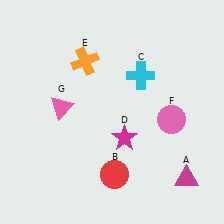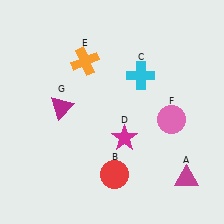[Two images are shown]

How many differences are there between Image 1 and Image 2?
There is 1 difference between the two images.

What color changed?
The triangle (G) changed from pink in Image 1 to magenta in Image 2.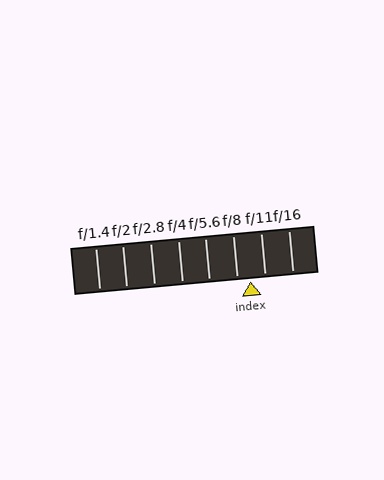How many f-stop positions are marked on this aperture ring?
There are 8 f-stop positions marked.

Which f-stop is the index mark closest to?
The index mark is closest to f/8.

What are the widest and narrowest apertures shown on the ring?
The widest aperture shown is f/1.4 and the narrowest is f/16.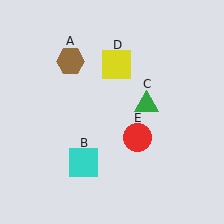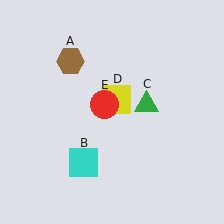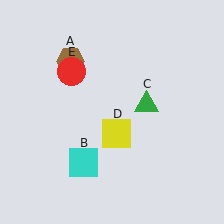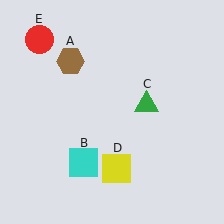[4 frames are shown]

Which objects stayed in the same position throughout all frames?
Brown hexagon (object A) and cyan square (object B) and green triangle (object C) remained stationary.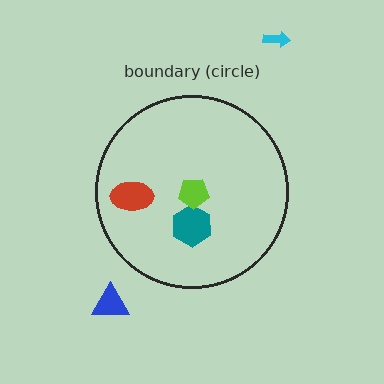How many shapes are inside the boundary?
3 inside, 2 outside.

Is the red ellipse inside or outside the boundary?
Inside.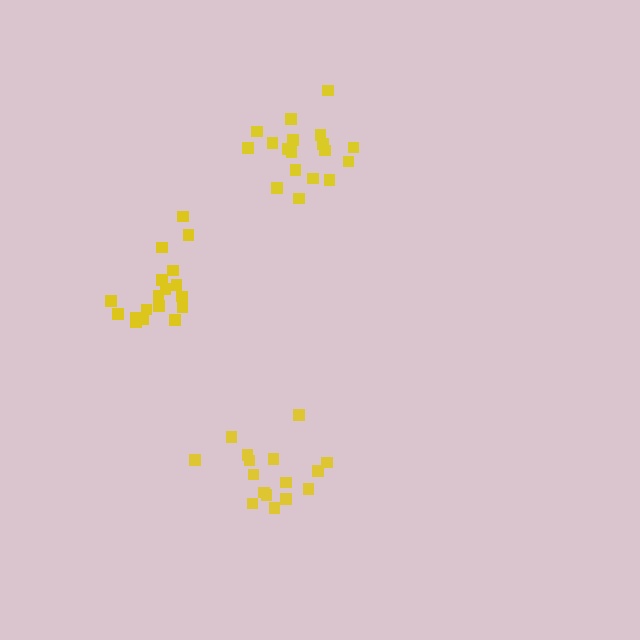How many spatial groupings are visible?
There are 3 spatial groupings.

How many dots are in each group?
Group 1: 18 dots, Group 2: 18 dots, Group 3: 16 dots (52 total).